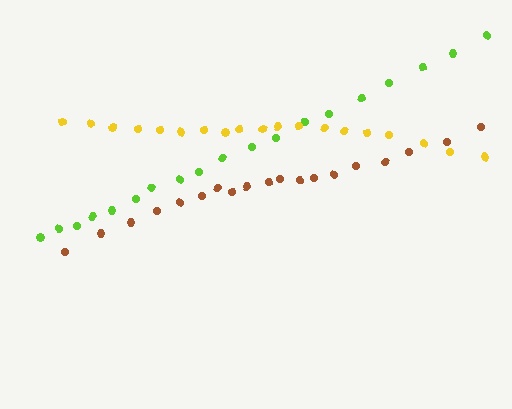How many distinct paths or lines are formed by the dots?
There are 3 distinct paths.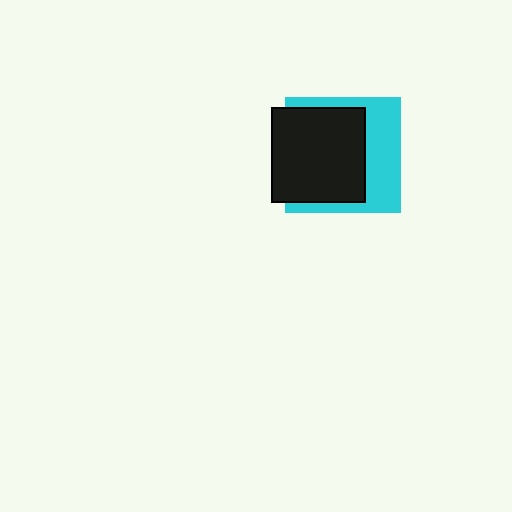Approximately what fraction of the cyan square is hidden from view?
Roughly 57% of the cyan square is hidden behind the black rectangle.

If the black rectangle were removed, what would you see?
You would see the complete cyan square.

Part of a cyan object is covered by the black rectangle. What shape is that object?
It is a square.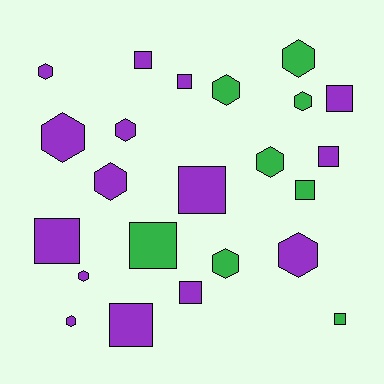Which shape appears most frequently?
Hexagon, with 12 objects.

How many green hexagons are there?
There are 5 green hexagons.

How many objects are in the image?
There are 23 objects.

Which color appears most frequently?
Purple, with 15 objects.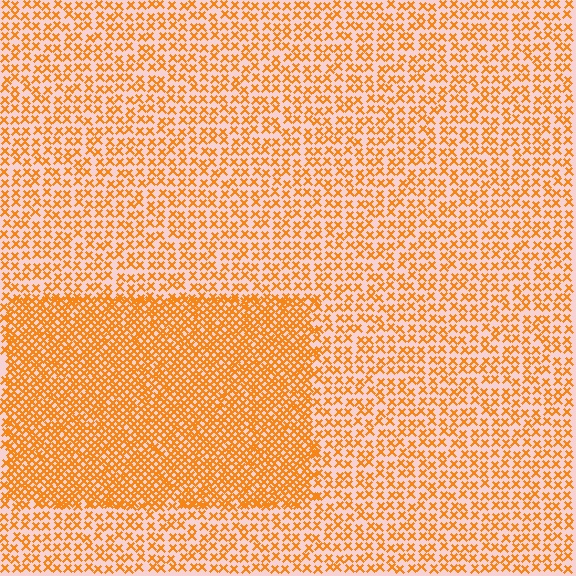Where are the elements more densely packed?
The elements are more densely packed inside the rectangle boundary.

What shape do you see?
I see a rectangle.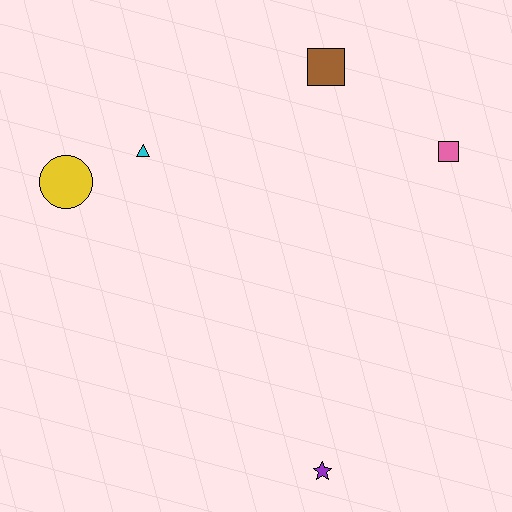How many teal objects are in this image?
There are no teal objects.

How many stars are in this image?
There is 1 star.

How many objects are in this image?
There are 5 objects.